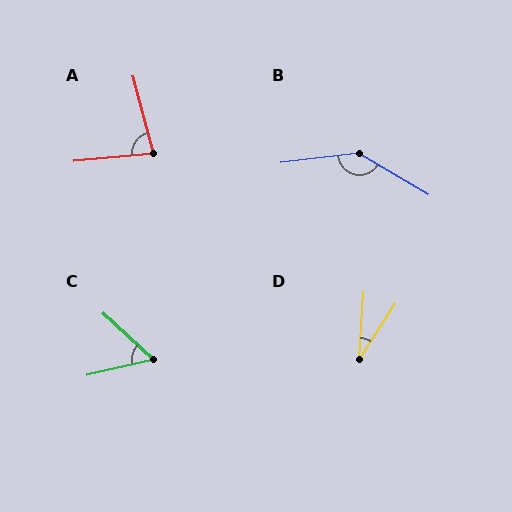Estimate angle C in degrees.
Approximately 56 degrees.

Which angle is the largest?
B, at approximately 143 degrees.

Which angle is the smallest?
D, at approximately 28 degrees.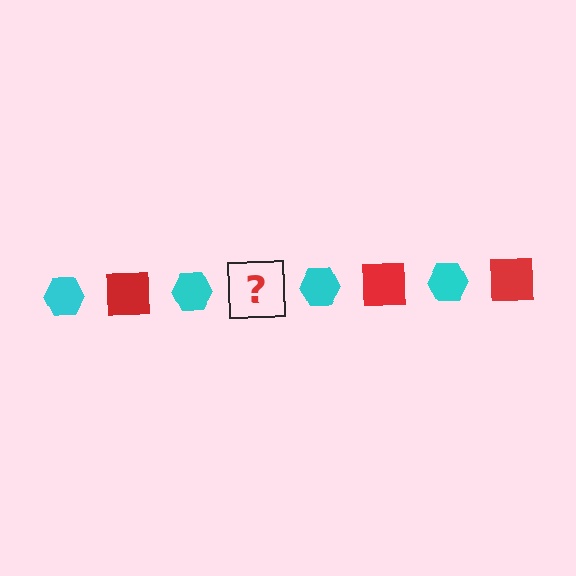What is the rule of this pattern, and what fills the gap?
The rule is that the pattern alternates between cyan hexagon and red square. The gap should be filled with a red square.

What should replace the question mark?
The question mark should be replaced with a red square.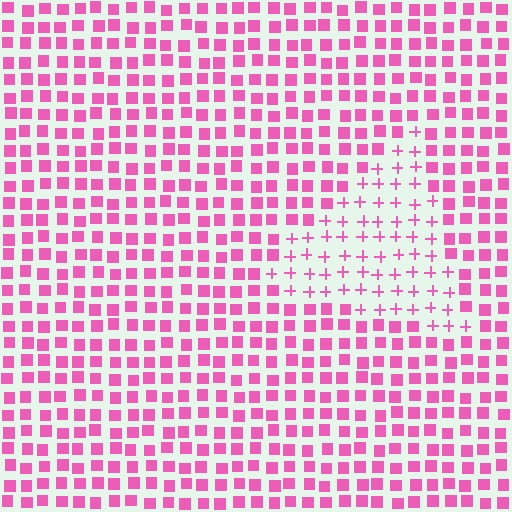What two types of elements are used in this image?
The image uses plus signs inside the triangle region and squares outside it.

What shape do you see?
I see a triangle.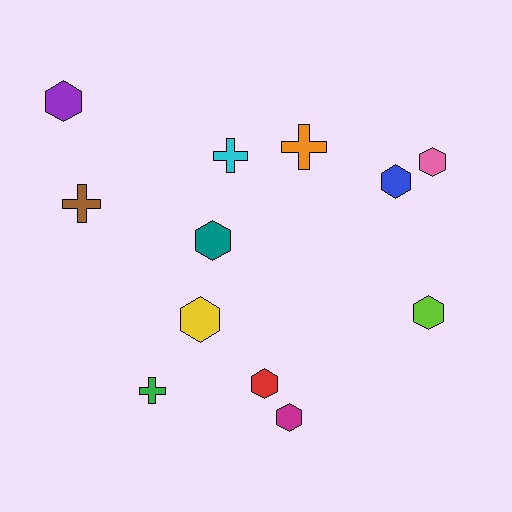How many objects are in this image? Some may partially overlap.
There are 12 objects.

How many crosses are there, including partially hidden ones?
There are 4 crosses.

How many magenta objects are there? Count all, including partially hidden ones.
There is 1 magenta object.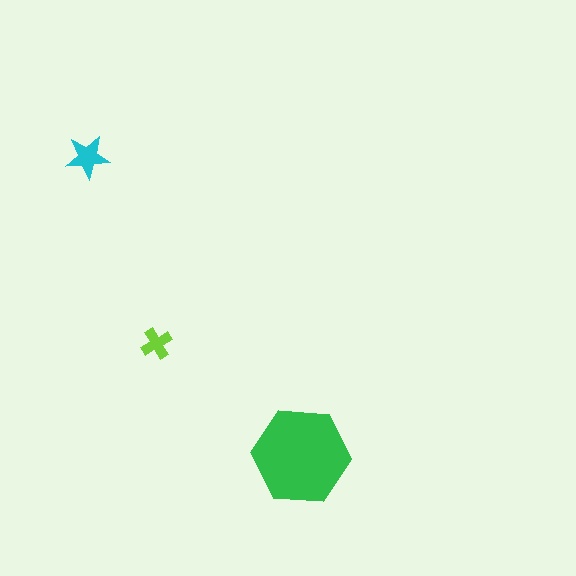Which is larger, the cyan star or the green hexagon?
The green hexagon.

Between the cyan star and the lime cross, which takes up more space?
The cyan star.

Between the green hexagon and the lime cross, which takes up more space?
The green hexagon.